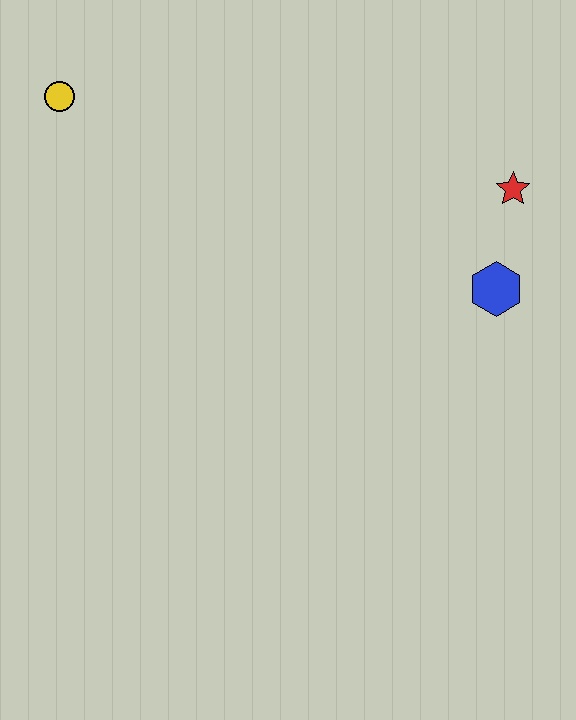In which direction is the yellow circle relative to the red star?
The yellow circle is to the left of the red star.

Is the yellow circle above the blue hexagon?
Yes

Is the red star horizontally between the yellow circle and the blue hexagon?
No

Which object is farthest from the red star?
The yellow circle is farthest from the red star.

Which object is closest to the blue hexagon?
The red star is closest to the blue hexagon.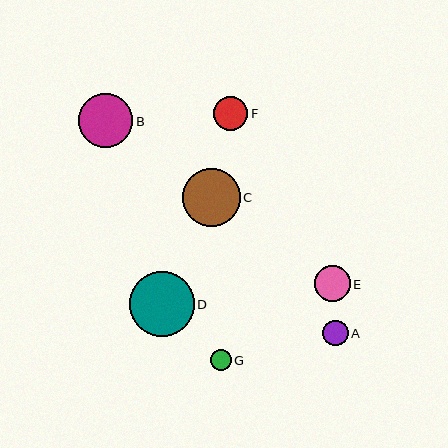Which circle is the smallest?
Circle G is the smallest with a size of approximately 21 pixels.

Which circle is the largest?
Circle D is the largest with a size of approximately 64 pixels.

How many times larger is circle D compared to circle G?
Circle D is approximately 3.1 times the size of circle G.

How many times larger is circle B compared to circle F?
Circle B is approximately 1.6 times the size of circle F.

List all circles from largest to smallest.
From largest to smallest: D, C, B, E, F, A, G.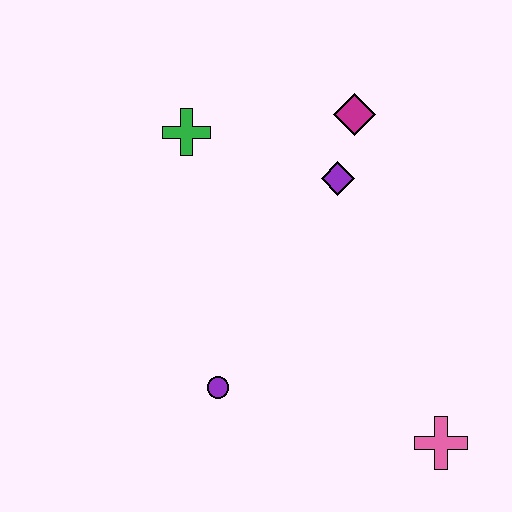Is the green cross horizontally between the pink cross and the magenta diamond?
No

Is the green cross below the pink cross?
No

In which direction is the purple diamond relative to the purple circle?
The purple diamond is above the purple circle.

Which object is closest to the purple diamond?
The magenta diamond is closest to the purple diamond.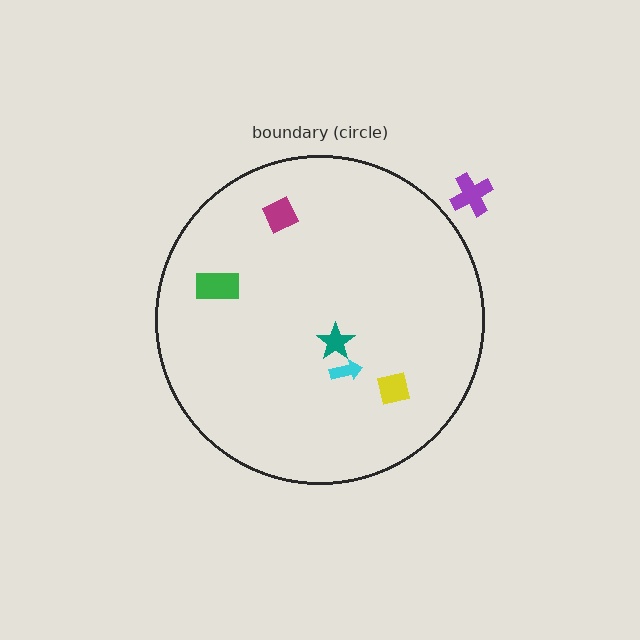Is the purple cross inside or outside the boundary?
Outside.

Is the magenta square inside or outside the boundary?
Inside.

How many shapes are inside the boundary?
5 inside, 1 outside.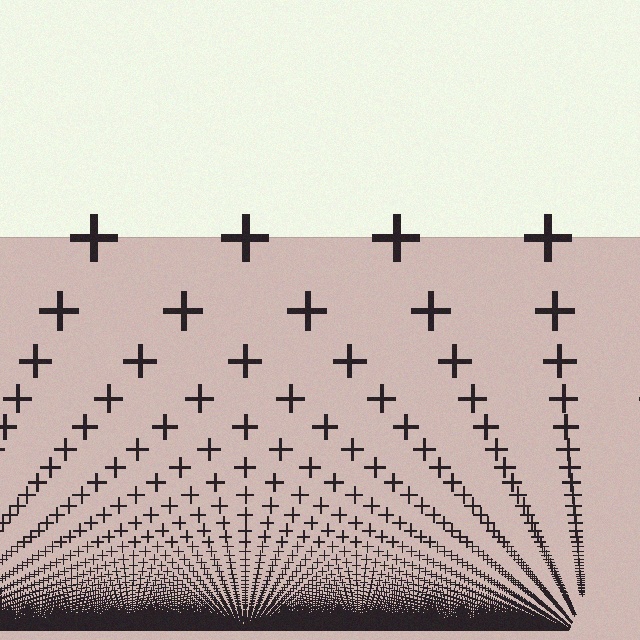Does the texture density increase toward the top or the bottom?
Density increases toward the bottom.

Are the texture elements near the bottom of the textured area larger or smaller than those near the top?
Smaller. The gradient is inverted — elements near the bottom are smaller and denser.